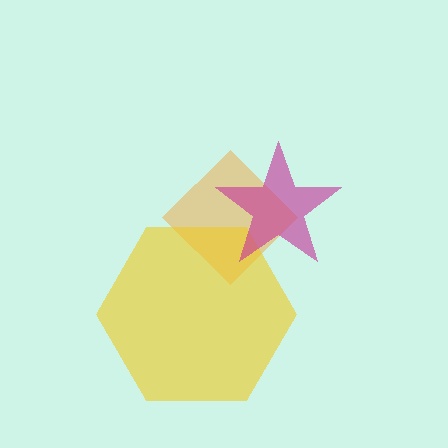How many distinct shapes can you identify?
There are 3 distinct shapes: an orange diamond, a yellow hexagon, a magenta star.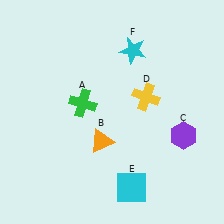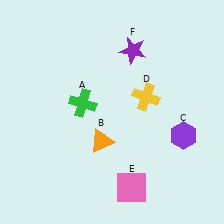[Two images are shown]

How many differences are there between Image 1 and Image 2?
There are 2 differences between the two images.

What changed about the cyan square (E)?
In Image 1, E is cyan. In Image 2, it changed to pink.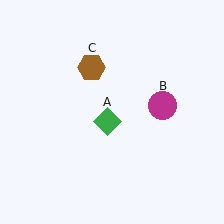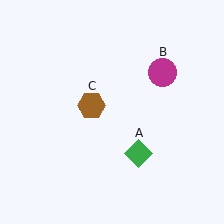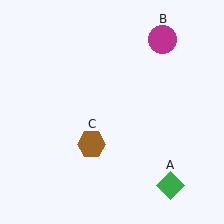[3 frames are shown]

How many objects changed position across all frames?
3 objects changed position: green diamond (object A), magenta circle (object B), brown hexagon (object C).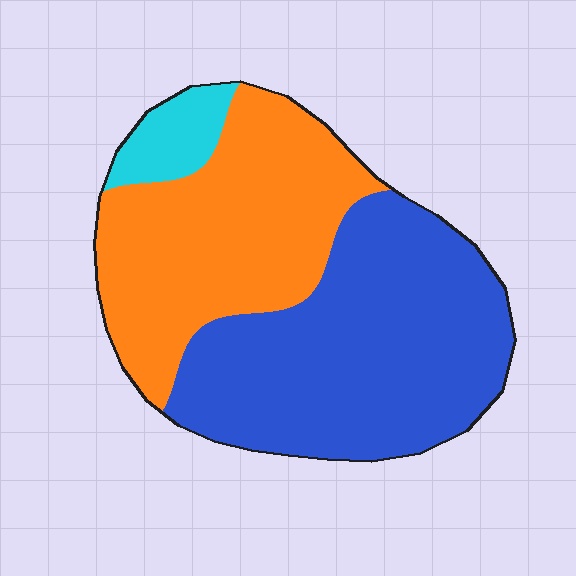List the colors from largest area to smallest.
From largest to smallest: blue, orange, cyan.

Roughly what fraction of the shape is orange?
Orange covers about 40% of the shape.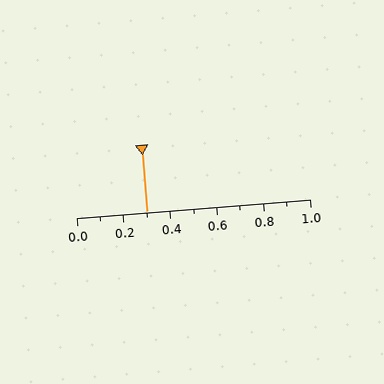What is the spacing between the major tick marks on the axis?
The major ticks are spaced 0.2 apart.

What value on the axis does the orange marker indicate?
The marker indicates approximately 0.3.